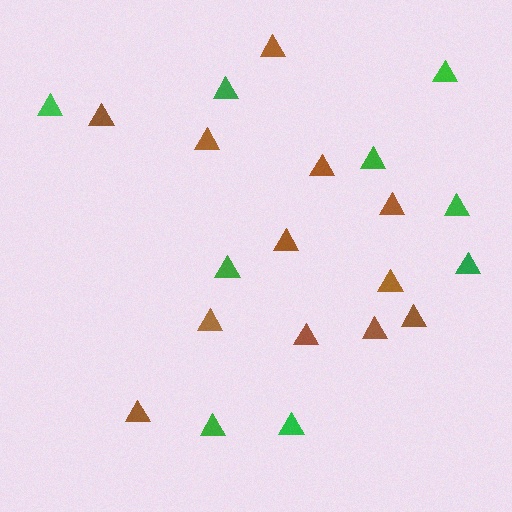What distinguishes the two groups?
There are 2 groups: one group of brown triangles (12) and one group of green triangles (9).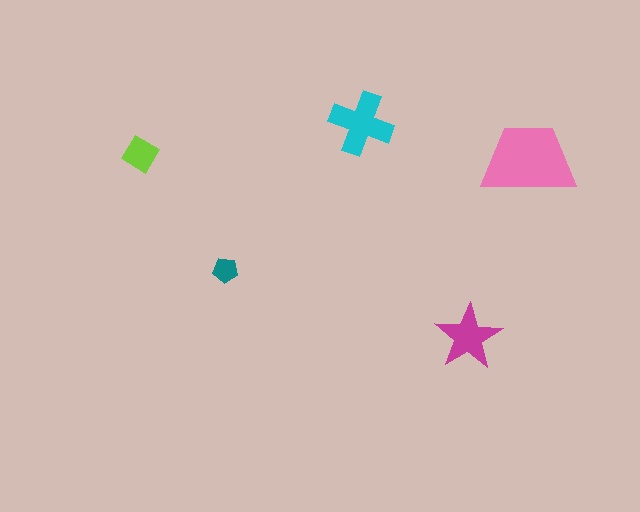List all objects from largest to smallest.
The pink trapezoid, the cyan cross, the magenta star, the lime diamond, the teal pentagon.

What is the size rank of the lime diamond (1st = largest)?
4th.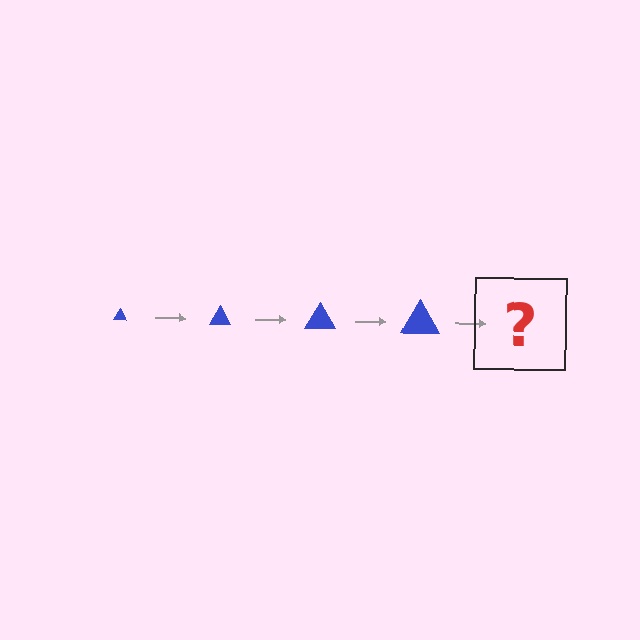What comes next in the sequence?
The next element should be a blue triangle, larger than the previous one.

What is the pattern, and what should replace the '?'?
The pattern is that the triangle gets progressively larger each step. The '?' should be a blue triangle, larger than the previous one.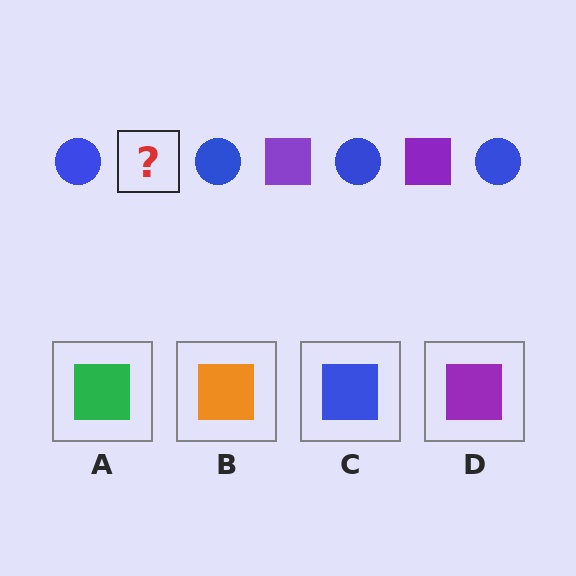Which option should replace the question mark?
Option D.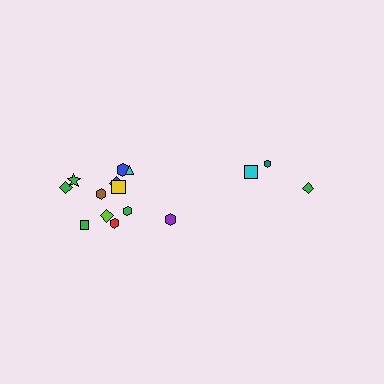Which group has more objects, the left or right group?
The left group.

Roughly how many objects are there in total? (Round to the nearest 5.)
Roughly 15 objects in total.